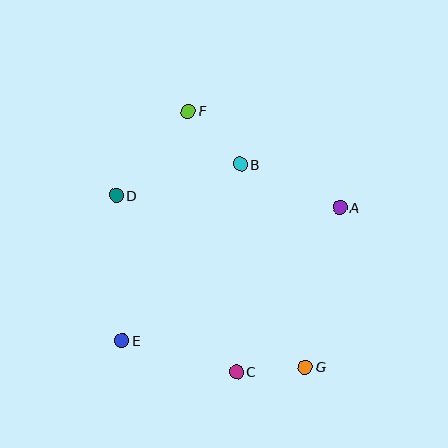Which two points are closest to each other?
Points C and G are closest to each other.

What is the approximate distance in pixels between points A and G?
The distance between A and G is approximately 163 pixels.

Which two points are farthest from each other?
Points F and G are farthest from each other.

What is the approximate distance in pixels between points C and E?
The distance between C and E is approximately 119 pixels.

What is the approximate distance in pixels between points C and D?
The distance between C and D is approximately 214 pixels.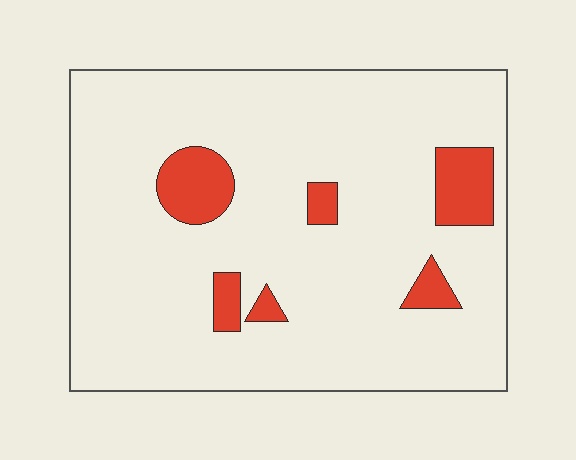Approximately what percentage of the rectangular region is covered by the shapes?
Approximately 10%.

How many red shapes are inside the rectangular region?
6.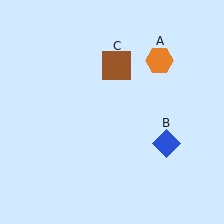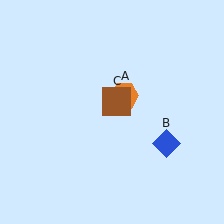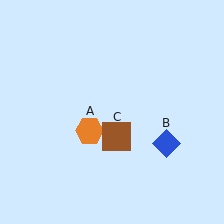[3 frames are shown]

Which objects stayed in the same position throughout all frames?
Blue diamond (object B) remained stationary.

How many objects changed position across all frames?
2 objects changed position: orange hexagon (object A), brown square (object C).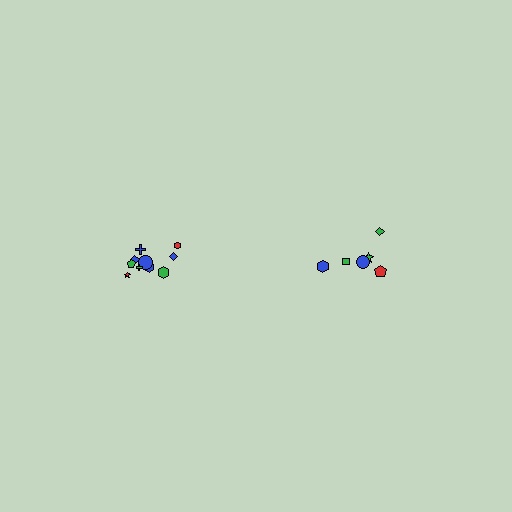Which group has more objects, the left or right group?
The left group.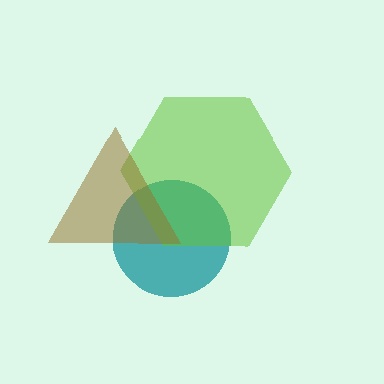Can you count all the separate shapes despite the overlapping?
Yes, there are 3 separate shapes.